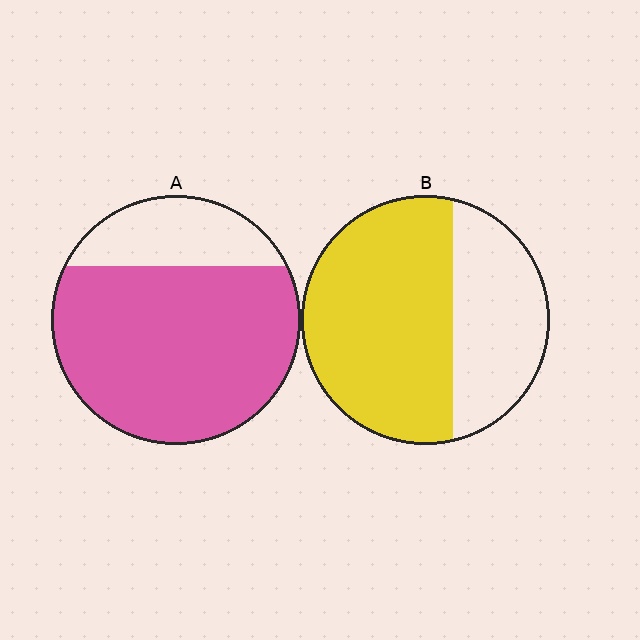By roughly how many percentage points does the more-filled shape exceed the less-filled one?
By roughly 15 percentage points (A over B).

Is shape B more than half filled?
Yes.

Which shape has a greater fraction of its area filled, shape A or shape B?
Shape A.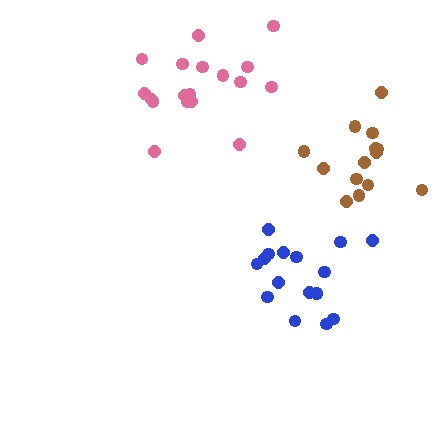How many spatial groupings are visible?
There are 3 spatial groupings.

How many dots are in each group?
Group 1: 17 dots, Group 2: 18 dots, Group 3: 14 dots (49 total).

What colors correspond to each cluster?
The clusters are colored: blue, pink, brown.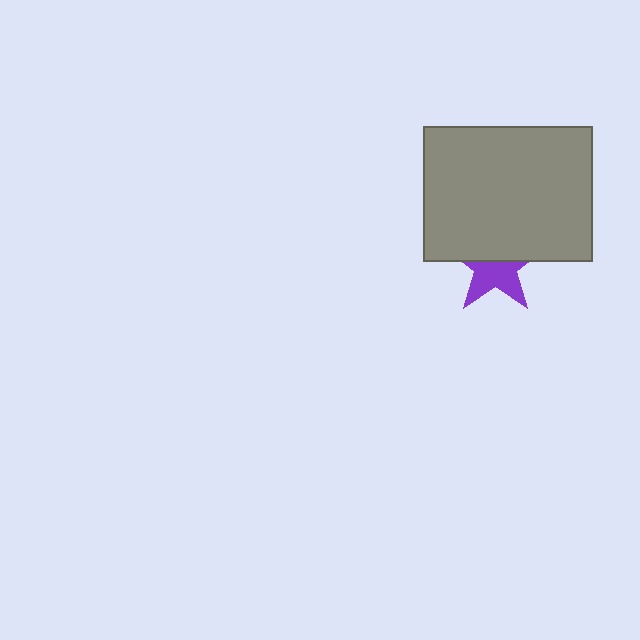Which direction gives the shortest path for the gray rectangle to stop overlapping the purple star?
Moving up gives the shortest separation.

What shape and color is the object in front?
The object in front is a gray rectangle.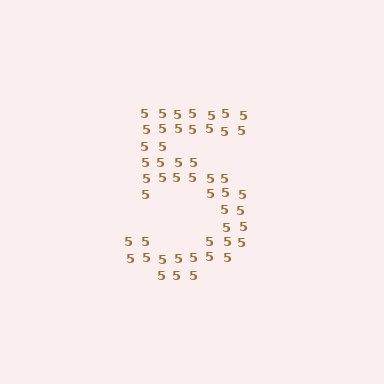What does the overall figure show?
The overall figure shows the digit 5.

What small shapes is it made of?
It is made of small digit 5's.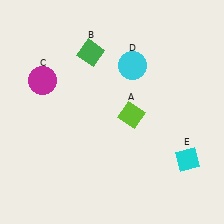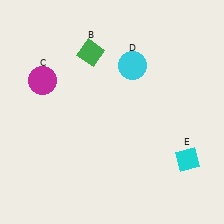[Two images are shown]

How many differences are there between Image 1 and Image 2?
There is 1 difference between the two images.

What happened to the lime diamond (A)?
The lime diamond (A) was removed in Image 2. It was in the bottom-right area of Image 1.